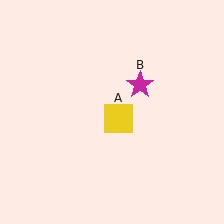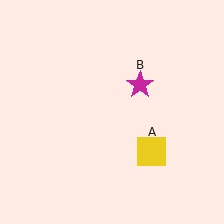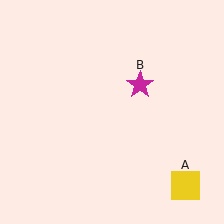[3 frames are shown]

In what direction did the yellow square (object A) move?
The yellow square (object A) moved down and to the right.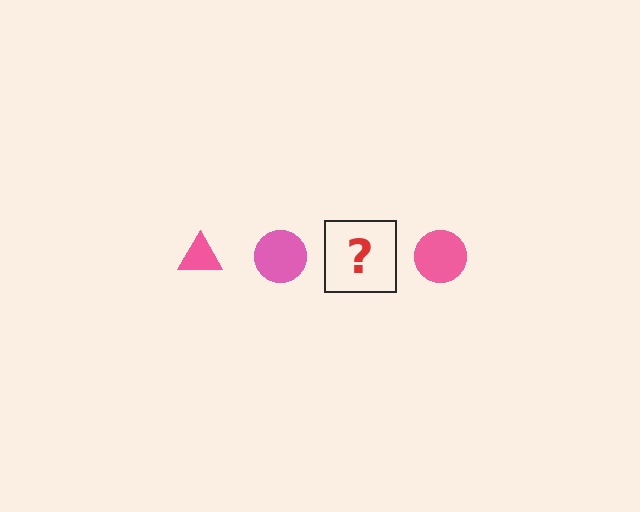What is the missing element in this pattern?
The missing element is a pink triangle.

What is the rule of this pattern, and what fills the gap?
The rule is that the pattern cycles through triangle, circle shapes in pink. The gap should be filled with a pink triangle.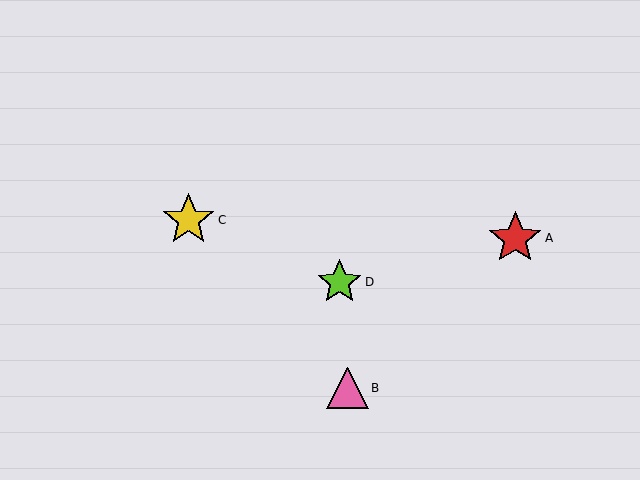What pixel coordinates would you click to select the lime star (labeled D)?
Click at (340, 282) to select the lime star D.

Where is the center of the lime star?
The center of the lime star is at (340, 282).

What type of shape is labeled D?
Shape D is a lime star.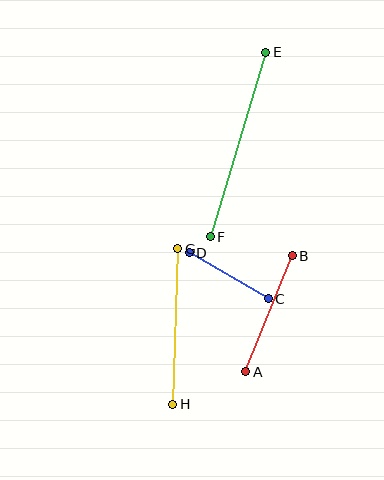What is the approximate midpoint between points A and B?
The midpoint is at approximately (269, 314) pixels.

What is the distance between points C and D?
The distance is approximately 91 pixels.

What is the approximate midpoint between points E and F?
The midpoint is at approximately (238, 145) pixels.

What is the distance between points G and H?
The distance is approximately 156 pixels.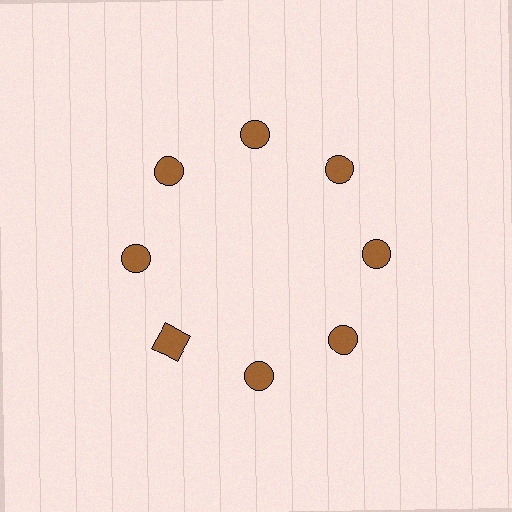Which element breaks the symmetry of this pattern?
The brown square at roughly the 8 o'clock position breaks the symmetry. All other shapes are brown circles.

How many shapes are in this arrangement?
There are 8 shapes arranged in a ring pattern.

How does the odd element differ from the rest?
It has a different shape: square instead of circle.